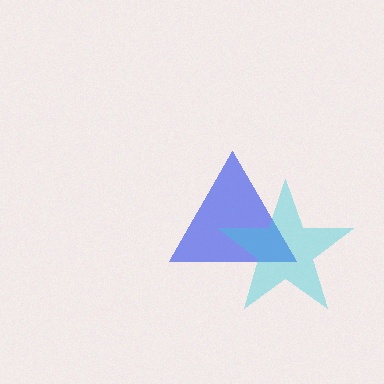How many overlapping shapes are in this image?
There are 2 overlapping shapes in the image.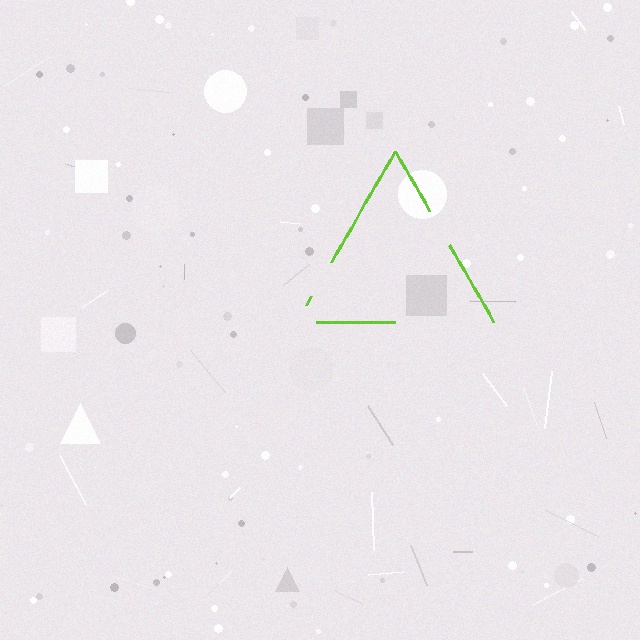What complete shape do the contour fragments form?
The contour fragments form a triangle.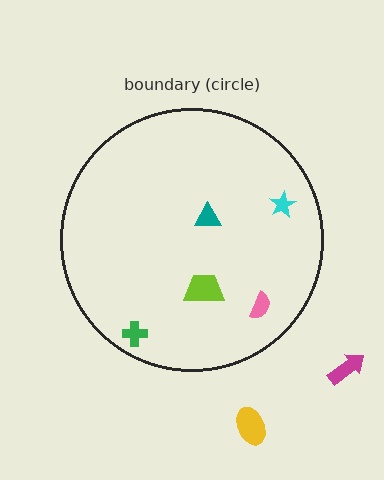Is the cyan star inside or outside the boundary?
Inside.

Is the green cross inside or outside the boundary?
Inside.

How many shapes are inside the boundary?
5 inside, 2 outside.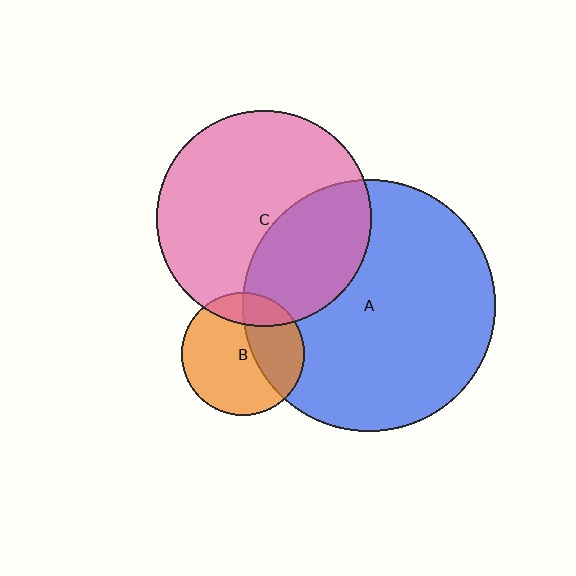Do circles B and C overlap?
Yes.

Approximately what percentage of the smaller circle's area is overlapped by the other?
Approximately 20%.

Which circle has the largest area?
Circle A (blue).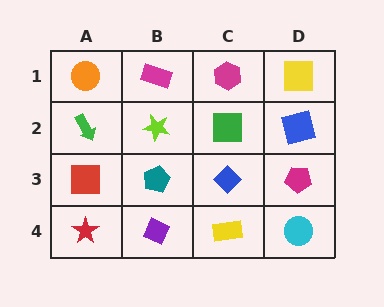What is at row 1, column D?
A yellow square.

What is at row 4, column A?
A red star.